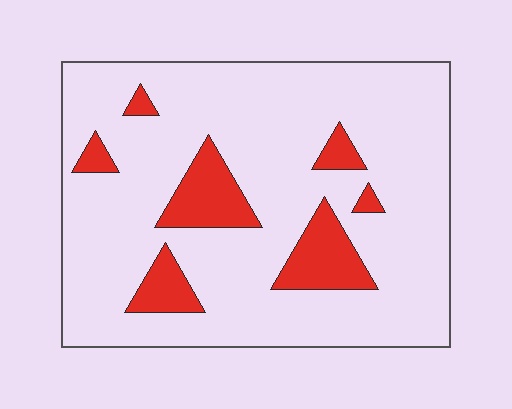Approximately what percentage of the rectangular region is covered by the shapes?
Approximately 15%.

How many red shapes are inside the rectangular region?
7.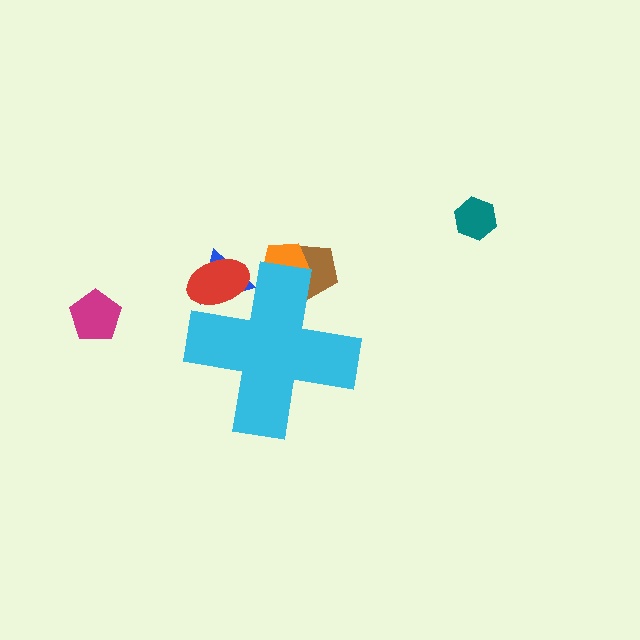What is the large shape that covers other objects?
A cyan cross.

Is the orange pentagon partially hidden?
Yes, the orange pentagon is partially hidden behind the cyan cross.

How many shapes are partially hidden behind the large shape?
4 shapes are partially hidden.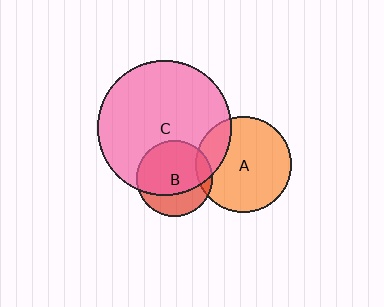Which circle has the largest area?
Circle C (pink).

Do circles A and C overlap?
Yes.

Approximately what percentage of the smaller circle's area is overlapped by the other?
Approximately 20%.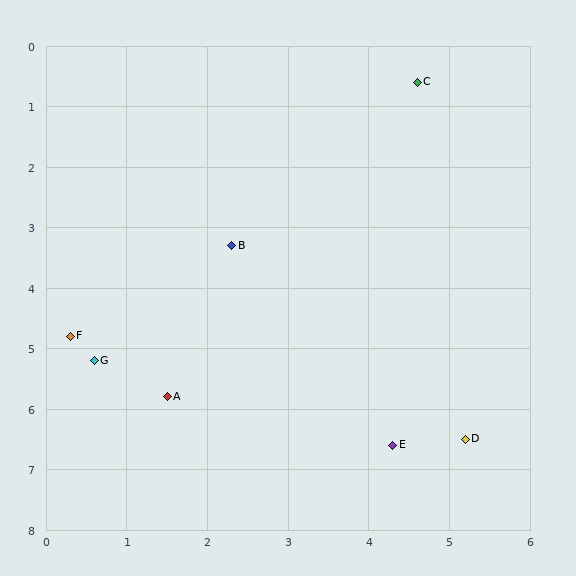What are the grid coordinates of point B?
Point B is at approximately (2.3, 3.3).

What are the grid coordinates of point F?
Point F is at approximately (0.3, 4.8).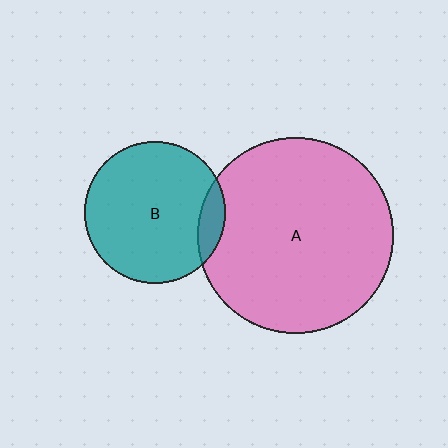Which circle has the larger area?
Circle A (pink).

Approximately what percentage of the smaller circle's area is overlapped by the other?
Approximately 10%.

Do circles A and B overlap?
Yes.